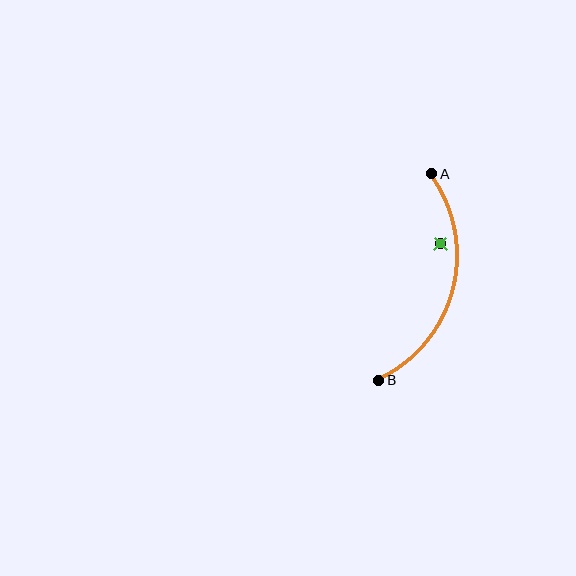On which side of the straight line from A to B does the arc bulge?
The arc bulges to the right of the straight line connecting A and B.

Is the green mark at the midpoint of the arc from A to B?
No — the green mark does not lie on the arc at all. It sits slightly inside the curve.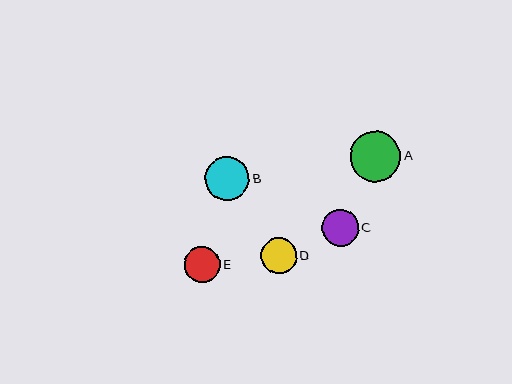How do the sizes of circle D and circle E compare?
Circle D and circle E are approximately the same size.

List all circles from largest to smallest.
From largest to smallest: A, B, C, D, E.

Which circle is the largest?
Circle A is the largest with a size of approximately 51 pixels.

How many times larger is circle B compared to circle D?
Circle B is approximately 1.2 times the size of circle D.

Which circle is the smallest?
Circle E is the smallest with a size of approximately 36 pixels.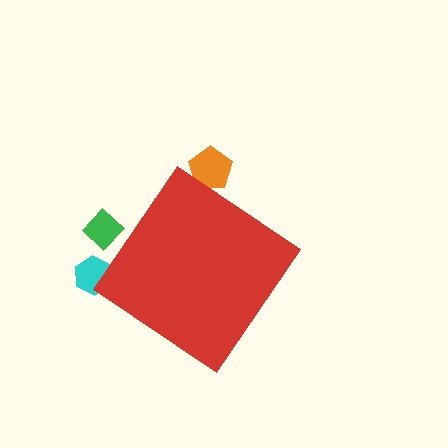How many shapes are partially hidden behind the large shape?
3 shapes are partially hidden.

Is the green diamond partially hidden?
Yes, the green diamond is partially hidden behind the red diamond.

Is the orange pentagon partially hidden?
Yes, the orange pentagon is partially hidden behind the red diamond.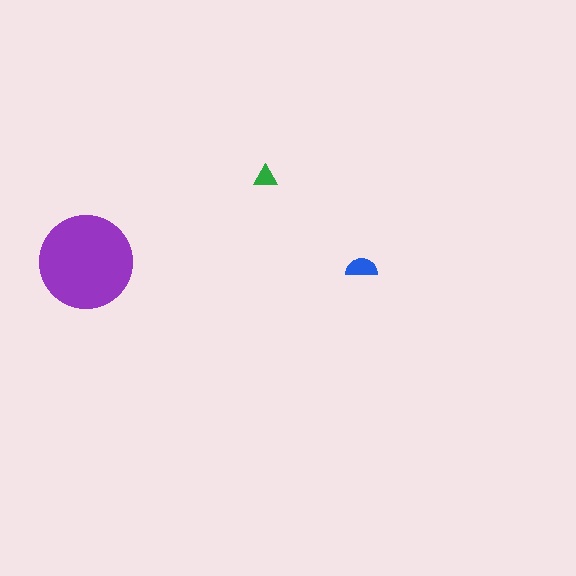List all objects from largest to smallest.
The purple circle, the blue semicircle, the green triangle.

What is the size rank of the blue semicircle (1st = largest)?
2nd.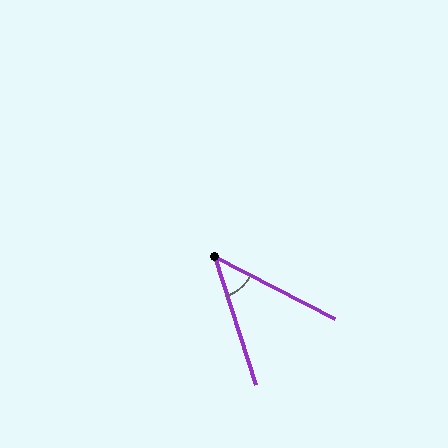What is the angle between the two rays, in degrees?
Approximately 45 degrees.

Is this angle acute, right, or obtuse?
It is acute.